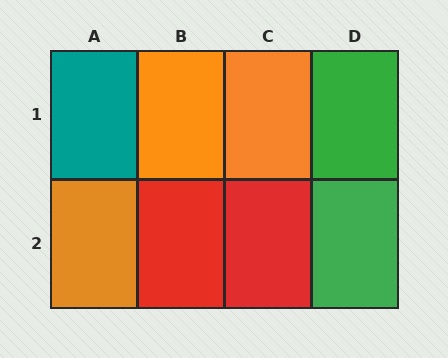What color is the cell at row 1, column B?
Orange.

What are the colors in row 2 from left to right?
Orange, red, red, green.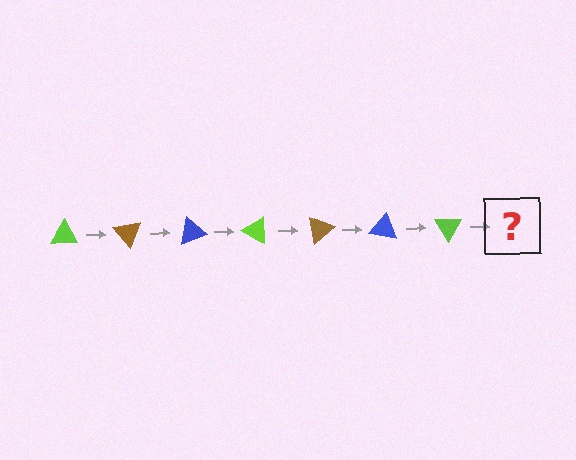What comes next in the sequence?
The next element should be a brown triangle, rotated 350 degrees from the start.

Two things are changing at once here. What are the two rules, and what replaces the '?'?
The two rules are that it rotates 50 degrees each step and the color cycles through lime, brown, and blue. The '?' should be a brown triangle, rotated 350 degrees from the start.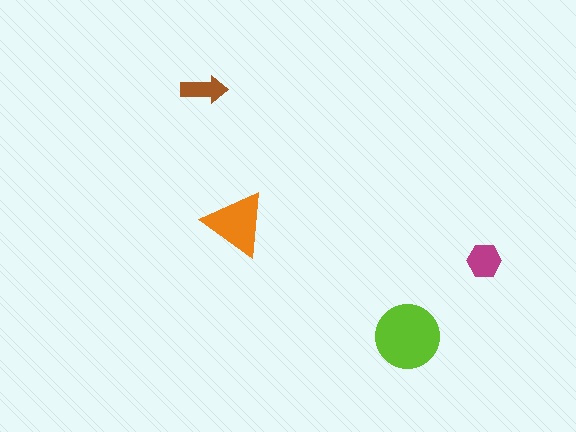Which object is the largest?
The lime circle.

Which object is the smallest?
The brown arrow.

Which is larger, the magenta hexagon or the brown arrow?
The magenta hexagon.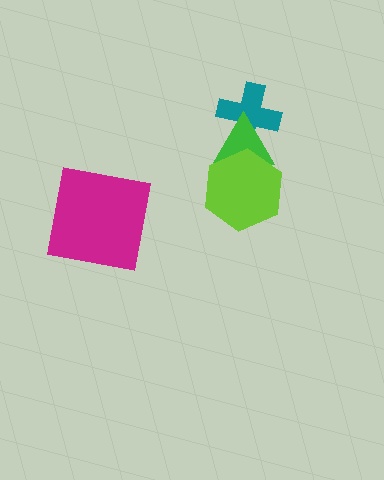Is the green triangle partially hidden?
Yes, it is partially covered by another shape.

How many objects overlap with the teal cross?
1 object overlaps with the teal cross.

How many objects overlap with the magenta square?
0 objects overlap with the magenta square.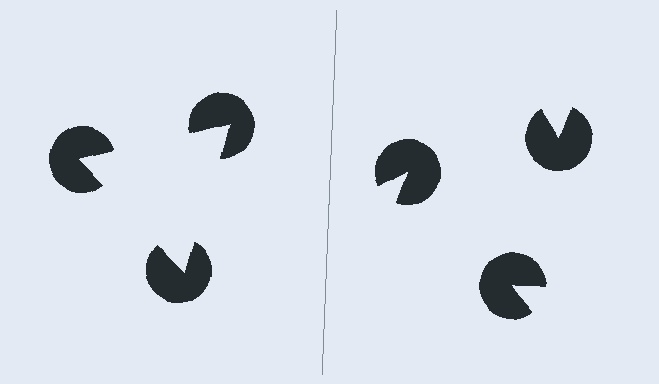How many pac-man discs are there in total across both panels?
6 — 3 on each side.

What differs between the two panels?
The pac-man discs are positioned identically on both sides; only the wedge orientations differ. On the left they align to a triangle; on the right they are misaligned.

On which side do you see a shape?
An illusory triangle appears on the left side. On the right side the wedge cuts are rotated, so no coherent shape forms.